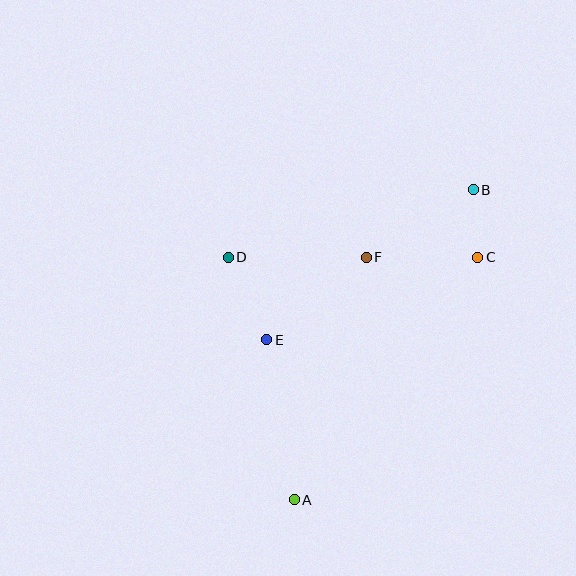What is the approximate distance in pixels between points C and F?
The distance between C and F is approximately 112 pixels.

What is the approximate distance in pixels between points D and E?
The distance between D and E is approximately 91 pixels.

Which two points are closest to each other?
Points B and C are closest to each other.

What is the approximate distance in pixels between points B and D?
The distance between B and D is approximately 254 pixels.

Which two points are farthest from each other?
Points A and B are farthest from each other.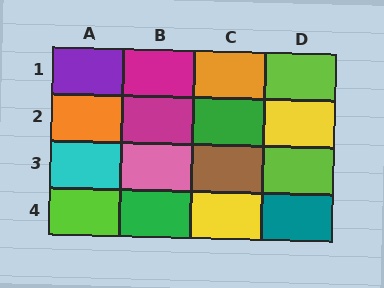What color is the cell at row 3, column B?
Pink.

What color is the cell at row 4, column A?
Lime.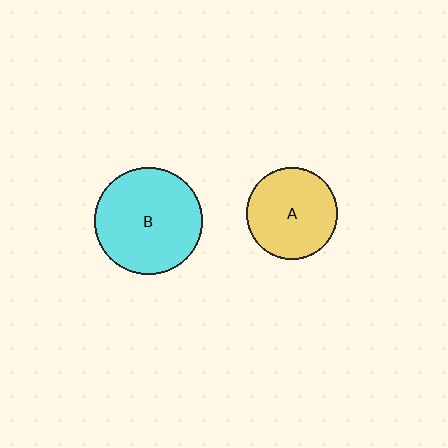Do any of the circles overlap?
No, none of the circles overlap.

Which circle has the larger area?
Circle B (cyan).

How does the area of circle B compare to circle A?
Approximately 1.4 times.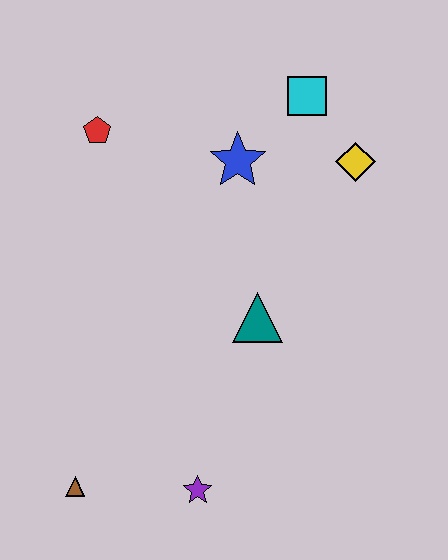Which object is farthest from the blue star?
The brown triangle is farthest from the blue star.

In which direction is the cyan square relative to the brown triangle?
The cyan square is above the brown triangle.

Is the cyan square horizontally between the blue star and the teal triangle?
No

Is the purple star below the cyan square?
Yes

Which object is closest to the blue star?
The cyan square is closest to the blue star.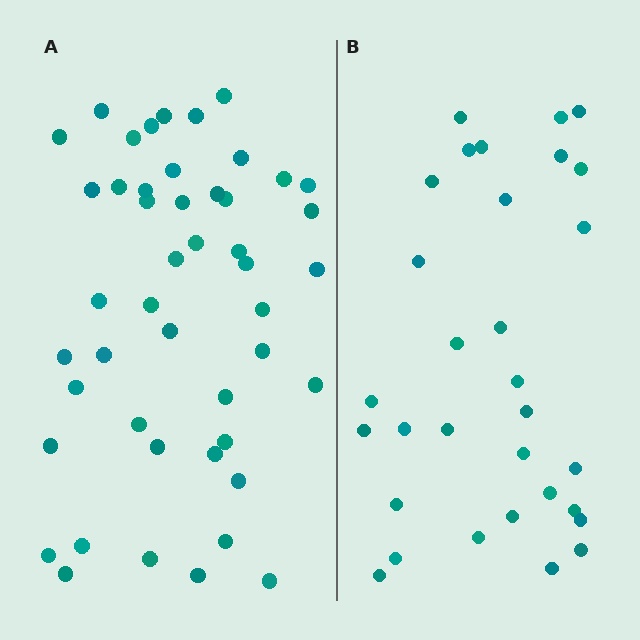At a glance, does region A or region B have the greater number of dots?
Region A (the left region) has more dots.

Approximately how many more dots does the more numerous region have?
Region A has approximately 15 more dots than region B.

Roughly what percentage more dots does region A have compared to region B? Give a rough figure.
About 50% more.